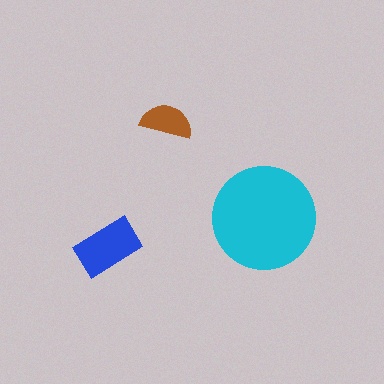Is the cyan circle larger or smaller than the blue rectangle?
Larger.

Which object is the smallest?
The brown semicircle.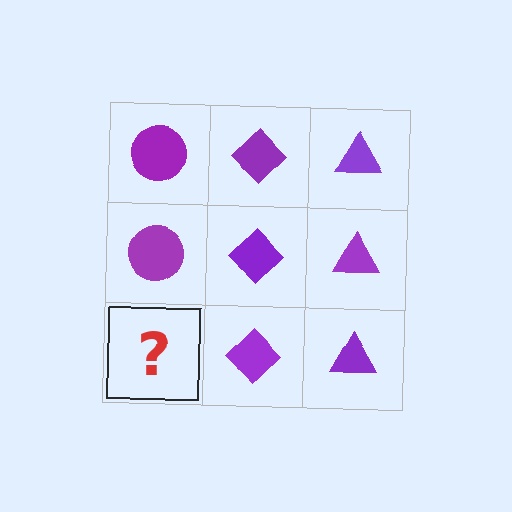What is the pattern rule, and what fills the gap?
The rule is that each column has a consistent shape. The gap should be filled with a purple circle.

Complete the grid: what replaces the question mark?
The question mark should be replaced with a purple circle.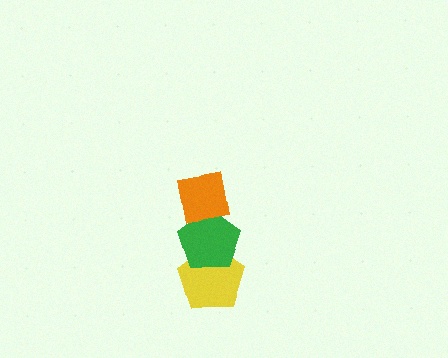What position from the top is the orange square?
The orange square is 1st from the top.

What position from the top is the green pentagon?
The green pentagon is 2nd from the top.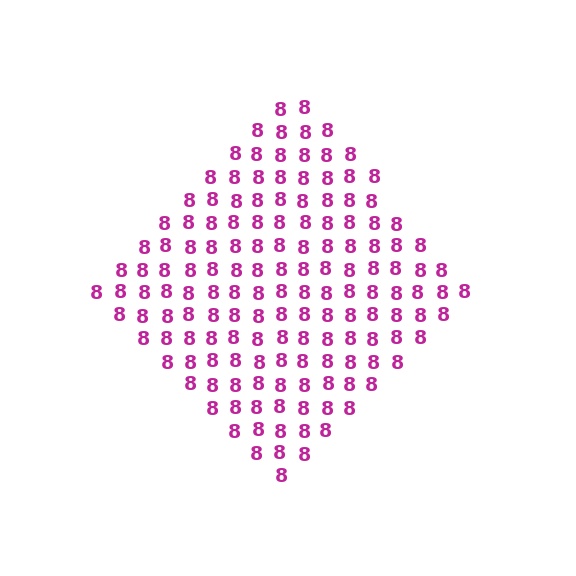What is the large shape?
The large shape is a diamond.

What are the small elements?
The small elements are digit 8's.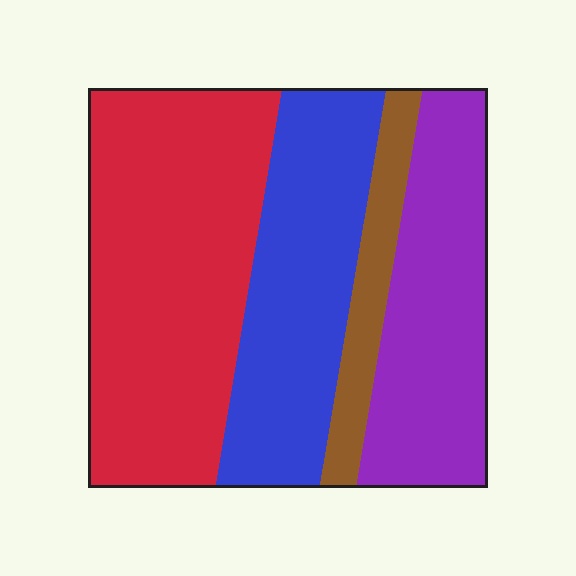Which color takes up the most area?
Red, at roughly 40%.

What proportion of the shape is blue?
Blue covers roughly 25% of the shape.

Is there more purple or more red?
Red.